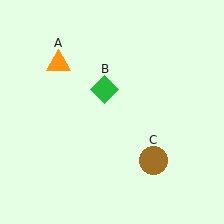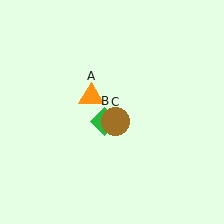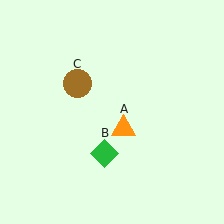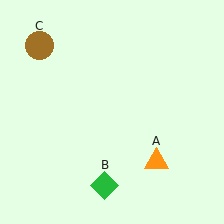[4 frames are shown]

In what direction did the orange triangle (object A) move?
The orange triangle (object A) moved down and to the right.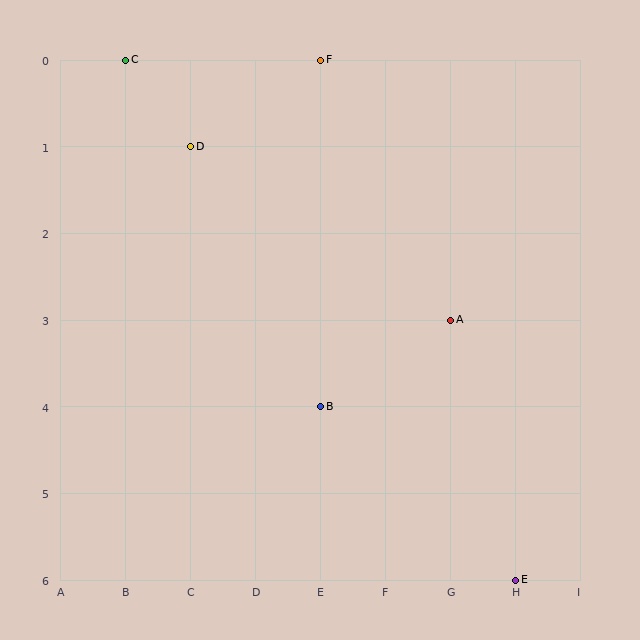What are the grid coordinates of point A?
Point A is at grid coordinates (G, 3).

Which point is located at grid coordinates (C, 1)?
Point D is at (C, 1).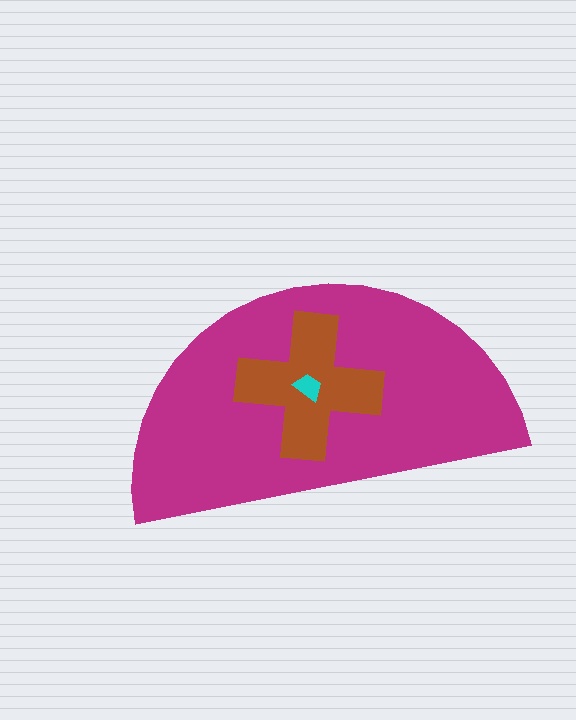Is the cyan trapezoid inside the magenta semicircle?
Yes.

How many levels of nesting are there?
3.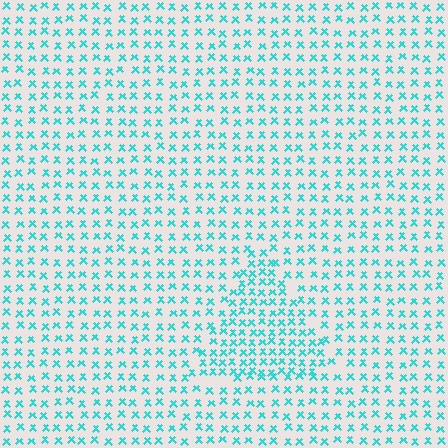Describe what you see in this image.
The image contains small cyan elements arranged at two different densities. A triangle-shaped region is visible where the elements are more densely packed than the surrounding area.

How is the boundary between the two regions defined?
The boundary is defined by a change in element density (approximately 1.7x ratio). All elements are the same color, size, and shape.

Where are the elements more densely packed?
The elements are more densely packed inside the triangle boundary.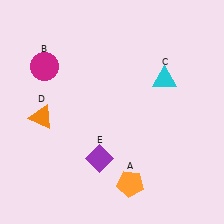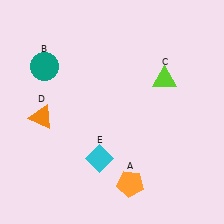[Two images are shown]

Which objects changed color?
B changed from magenta to teal. C changed from cyan to lime. E changed from purple to cyan.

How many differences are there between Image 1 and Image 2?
There are 3 differences between the two images.